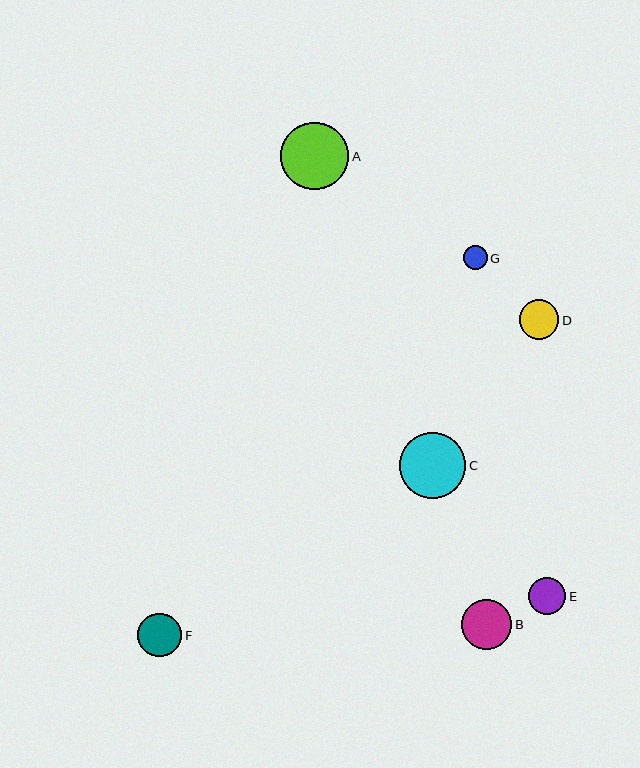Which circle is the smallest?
Circle G is the smallest with a size of approximately 23 pixels.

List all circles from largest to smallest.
From largest to smallest: A, C, B, F, D, E, G.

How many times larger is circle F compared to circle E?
Circle F is approximately 1.2 times the size of circle E.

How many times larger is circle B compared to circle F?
Circle B is approximately 1.1 times the size of circle F.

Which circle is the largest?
Circle A is the largest with a size of approximately 68 pixels.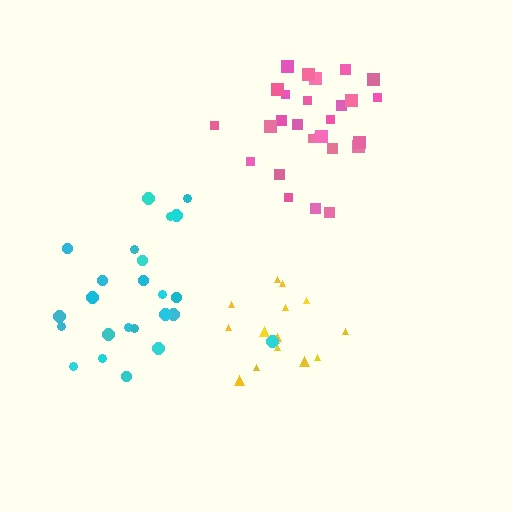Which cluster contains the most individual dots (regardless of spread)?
Pink (27).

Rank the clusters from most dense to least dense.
pink, cyan, yellow.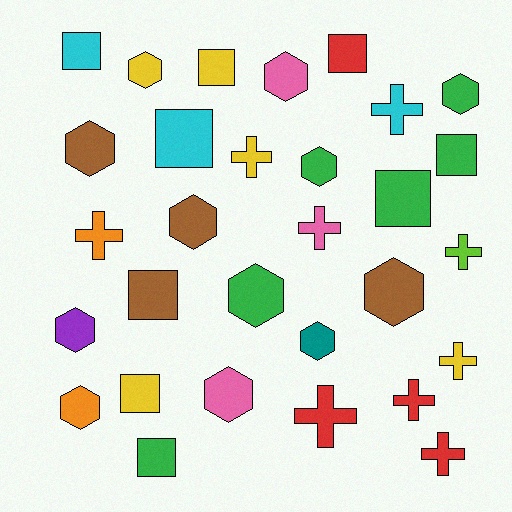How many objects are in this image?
There are 30 objects.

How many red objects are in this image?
There are 4 red objects.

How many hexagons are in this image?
There are 12 hexagons.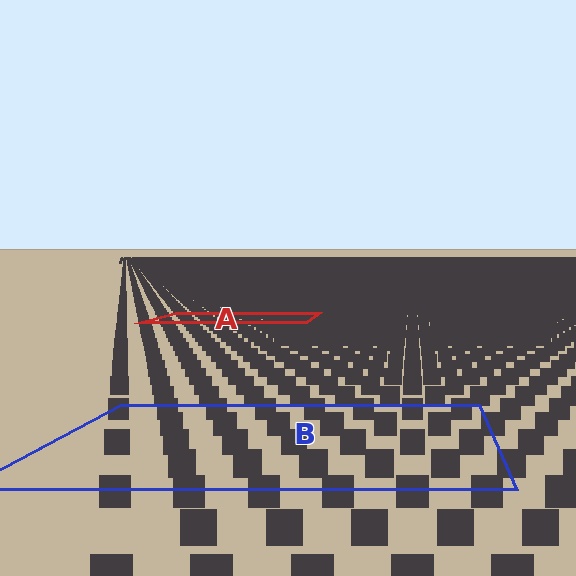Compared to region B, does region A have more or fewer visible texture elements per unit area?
Region A has more texture elements per unit area — they are packed more densely because it is farther away.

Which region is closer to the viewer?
Region B is closer. The texture elements there are larger and more spread out.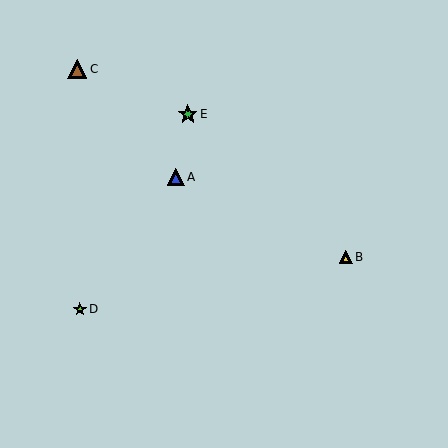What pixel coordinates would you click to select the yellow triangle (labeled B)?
Click at (346, 257) to select the yellow triangle B.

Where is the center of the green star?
The center of the green star is at (188, 114).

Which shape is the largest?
The green star (labeled E) is the largest.